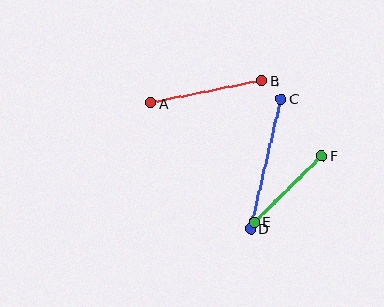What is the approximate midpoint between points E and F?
The midpoint is at approximately (288, 189) pixels.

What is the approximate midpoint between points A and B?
The midpoint is at approximately (206, 92) pixels.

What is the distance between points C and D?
The distance is approximately 133 pixels.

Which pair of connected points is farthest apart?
Points C and D are farthest apart.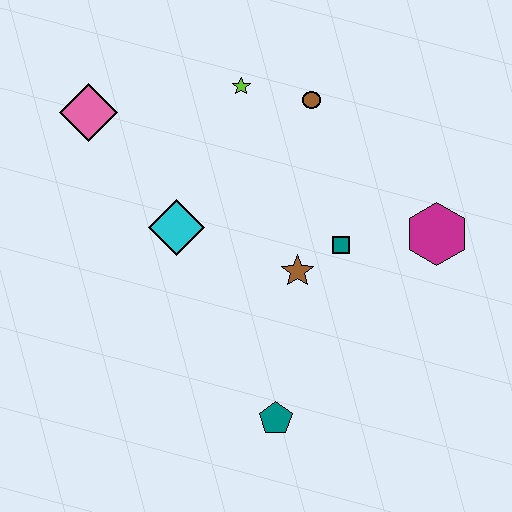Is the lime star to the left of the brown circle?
Yes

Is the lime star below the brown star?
No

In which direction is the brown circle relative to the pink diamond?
The brown circle is to the right of the pink diamond.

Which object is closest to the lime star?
The brown circle is closest to the lime star.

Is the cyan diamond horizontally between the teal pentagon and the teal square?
No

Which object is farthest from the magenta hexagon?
The pink diamond is farthest from the magenta hexagon.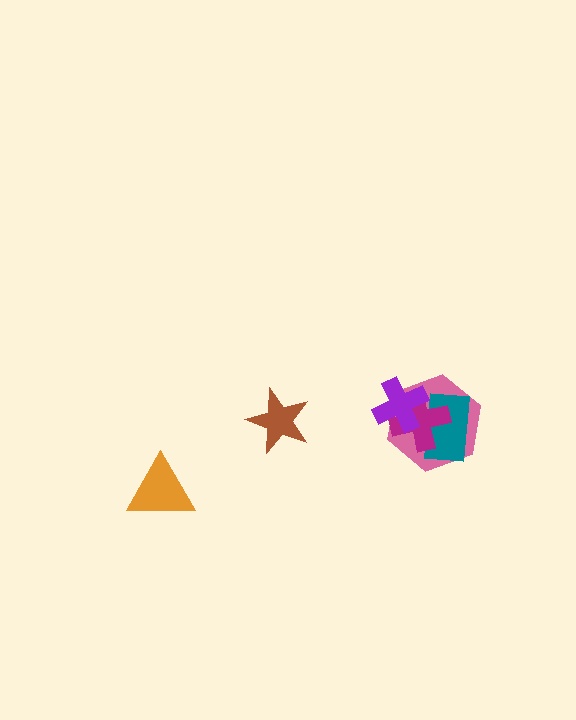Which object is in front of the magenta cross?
The purple cross is in front of the magenta cross.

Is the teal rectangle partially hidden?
Yes, it is partially covered by another shape.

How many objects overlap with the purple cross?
3 objects overlap with the purple cross.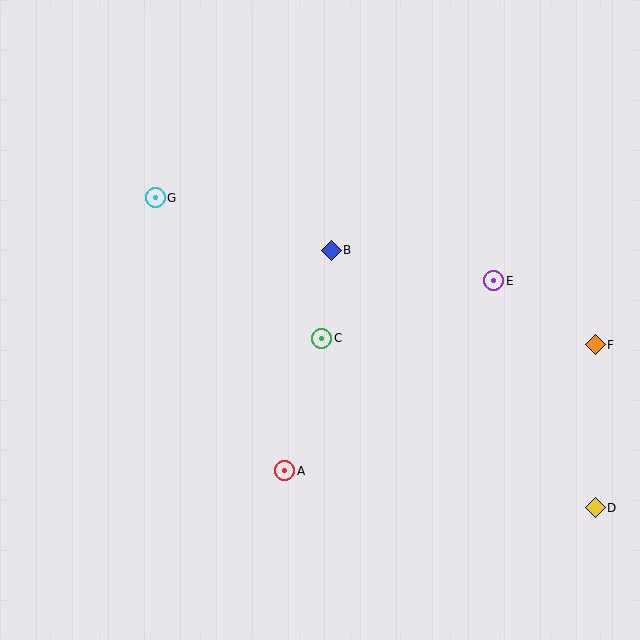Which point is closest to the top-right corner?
Point E is closest to the top-right corner.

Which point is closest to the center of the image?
Point C at (322, 338) is closest to the center.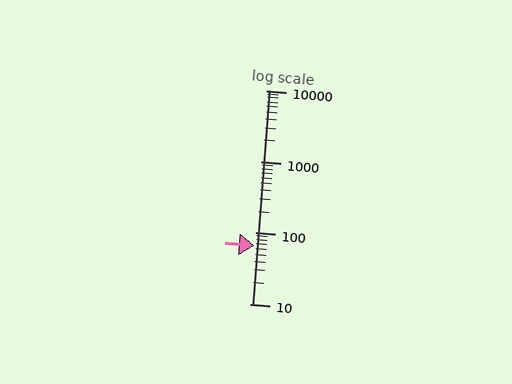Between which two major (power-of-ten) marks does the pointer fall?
The pointer is between 10 and 100.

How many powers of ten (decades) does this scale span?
The scale spans 3 decades, from 10 to 10000.